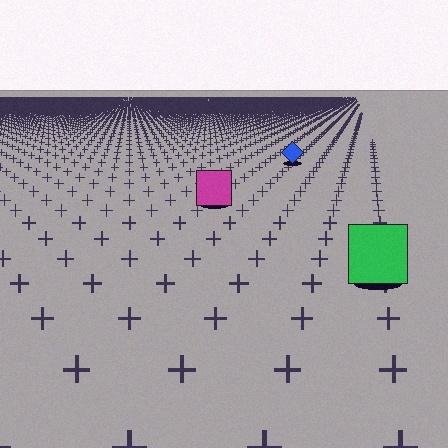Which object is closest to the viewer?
The green square is closest. The texture marks near it are larger and more spread out.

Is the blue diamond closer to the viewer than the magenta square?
No. The magenta square is closer — you can tell from the texture gradient: the ground texture is coarser near it.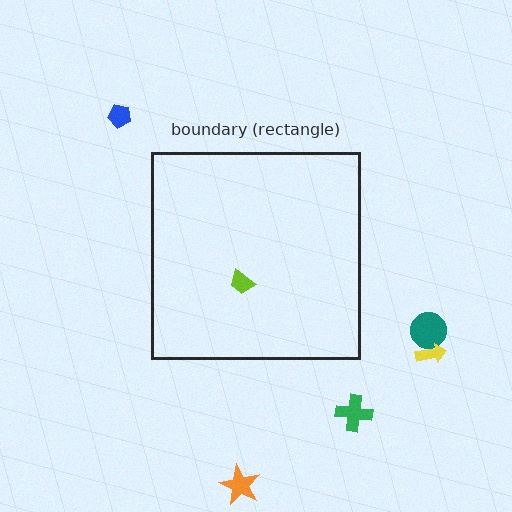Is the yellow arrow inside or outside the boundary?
Outside.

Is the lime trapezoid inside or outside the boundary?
Inside.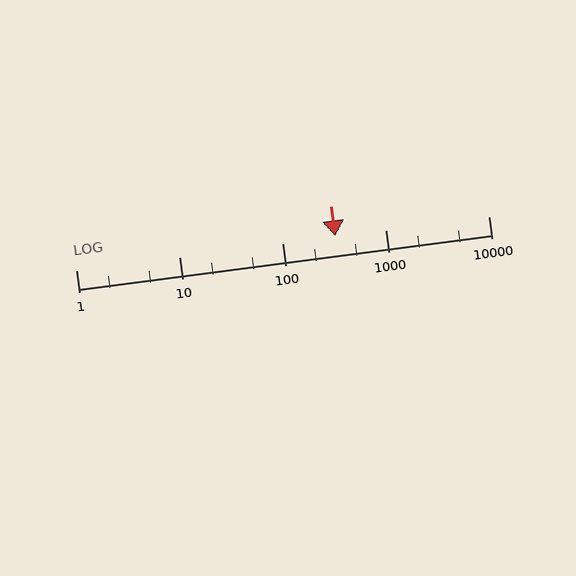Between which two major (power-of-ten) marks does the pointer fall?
The pointer is between 100 and 1000.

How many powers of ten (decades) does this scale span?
The scale spans 4 decades, from 1 to 10000.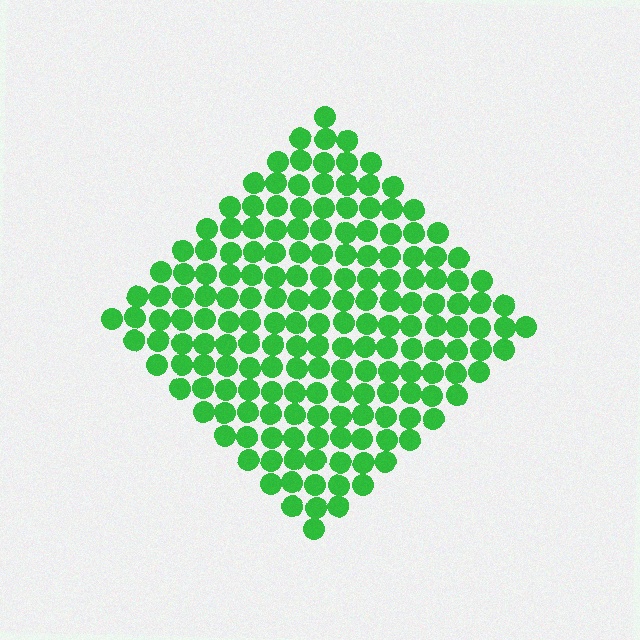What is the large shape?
The large shape is a diamond.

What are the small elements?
The small elements are circles.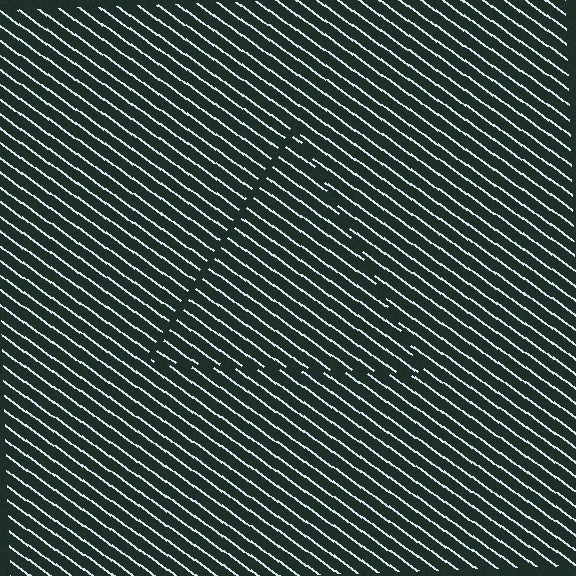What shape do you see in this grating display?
An illusory triangle. The interior of the shape contains the same grating, shifted by half a period — the contour is defined by the phase discontinuity where line-ends from the inner and outer gratings abut.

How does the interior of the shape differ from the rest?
The interior of the shape contains the same grating, shifted by half a period — the contour is defined by the phase discontinuity where line-ends from the inner and outer gratings abut.